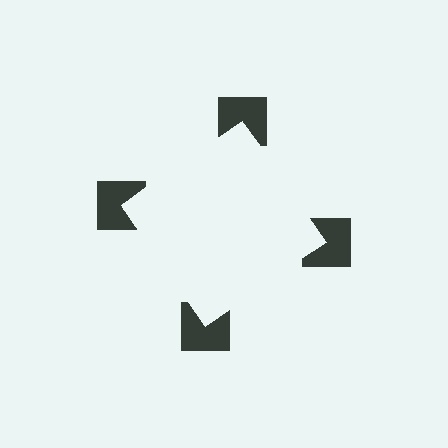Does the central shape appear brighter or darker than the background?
It typically appears slightly brighter than the background, even though no actual brightness change is drawn.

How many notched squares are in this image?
There are 4 — one at each vertex of the illusory square.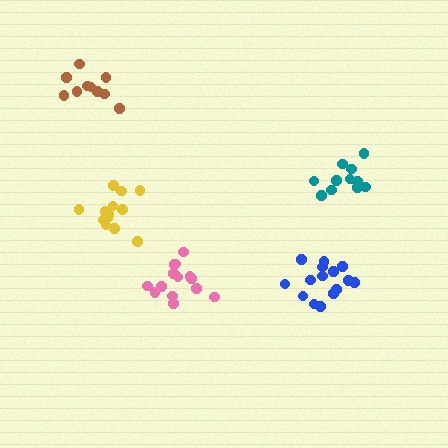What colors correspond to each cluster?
The clusters are colored: yellow, brown, pink, blue, teal.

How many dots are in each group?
Group 1: 13 dots, Group 2: 10 dots, Group 3: 14 dots, Group 4: 15 dots, Group 5: 11 dots (63 total).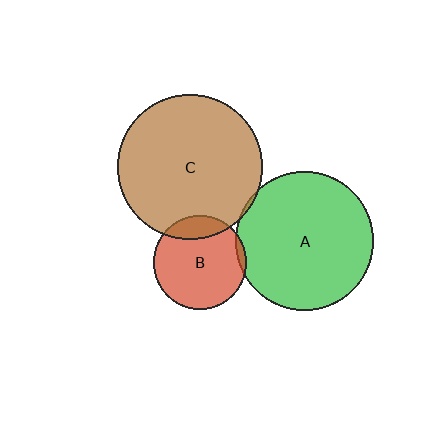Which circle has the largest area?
Circle C (brown).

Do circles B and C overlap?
Yes.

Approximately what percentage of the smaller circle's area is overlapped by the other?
Approximately 15%.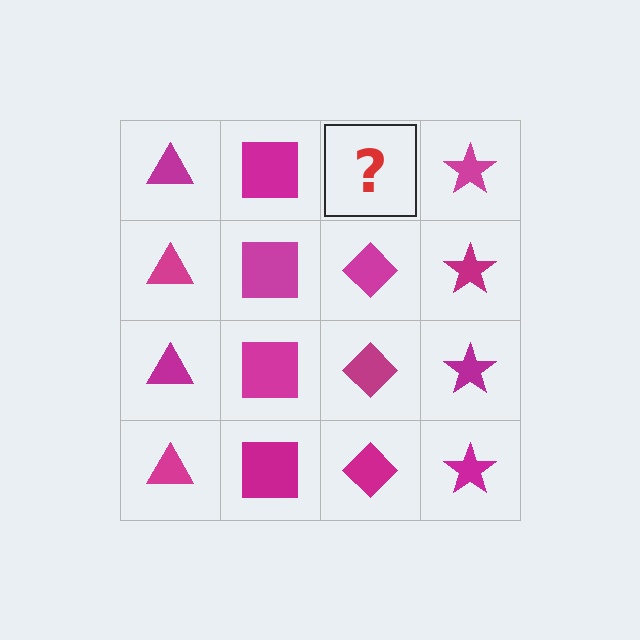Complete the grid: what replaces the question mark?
The question mark should be replaced with a magenta diamond.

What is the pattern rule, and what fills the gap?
The rule is that each column has a consistent shape. The gap should be filled with a magenta diamond.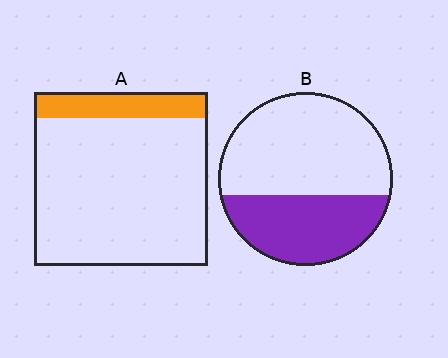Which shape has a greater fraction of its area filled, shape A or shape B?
Shape B.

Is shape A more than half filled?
No.